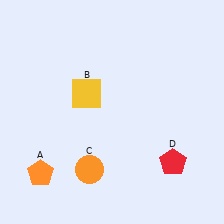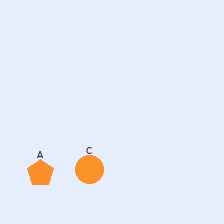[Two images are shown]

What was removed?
The red pentagon (D), the yellow square (B) were removed in Image 2.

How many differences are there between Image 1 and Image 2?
There are 2 differences between the two images.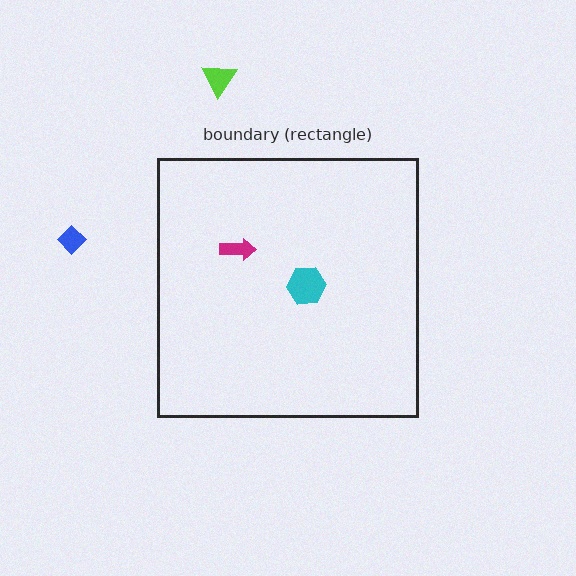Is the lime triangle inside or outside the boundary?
Outside.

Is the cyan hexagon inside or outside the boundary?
Inside.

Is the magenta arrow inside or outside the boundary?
Inside.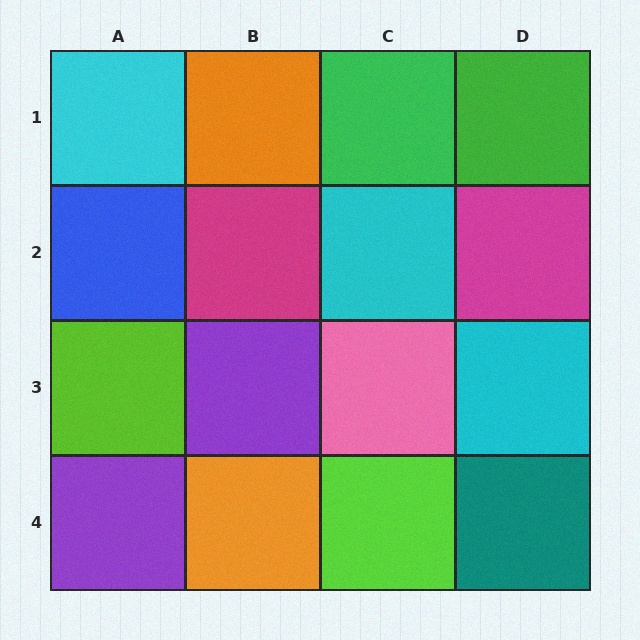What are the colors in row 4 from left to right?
Purple, orange, lime, teal.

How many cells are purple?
2 cells are purple.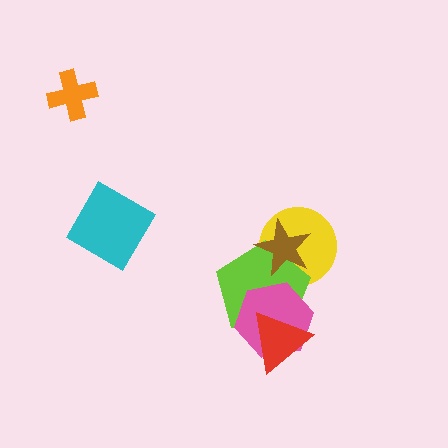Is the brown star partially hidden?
No, no other shape covers it.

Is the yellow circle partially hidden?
Yes, it is partially covered by another shape.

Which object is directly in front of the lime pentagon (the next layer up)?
The pink hexagon is directly in front of the lime pentagon.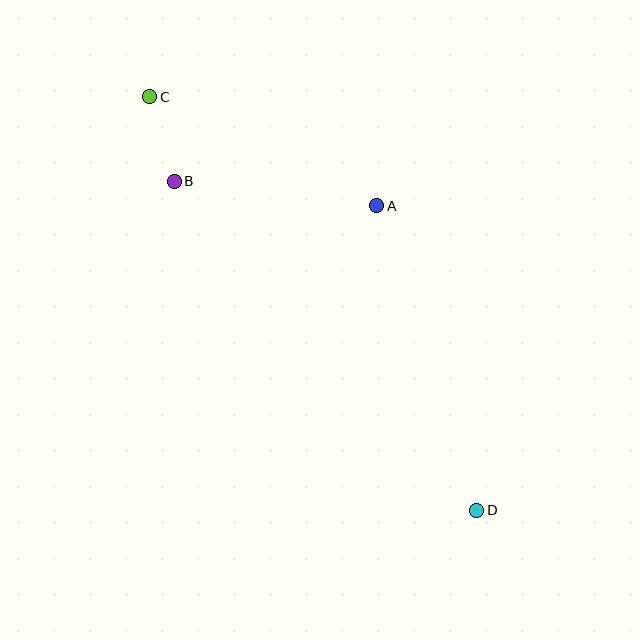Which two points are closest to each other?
Points B and C are closest to each other.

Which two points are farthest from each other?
Points C and D are farthest from each other.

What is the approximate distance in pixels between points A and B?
The distance between A and B is approximately 204 pixels.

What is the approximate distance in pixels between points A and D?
The distance between A and D is approximately 321 pixels.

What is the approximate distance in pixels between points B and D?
The distance between B and D is approximately 447 pixels.